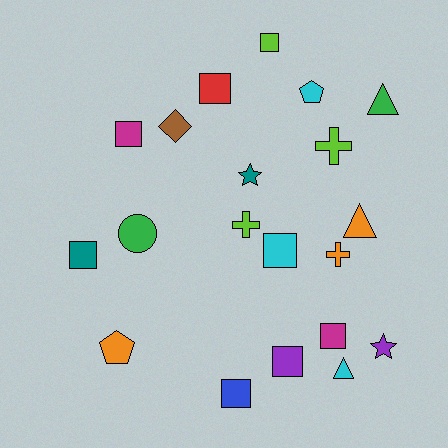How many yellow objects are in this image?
There are no yellow objects.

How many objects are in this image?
There are 20 objects.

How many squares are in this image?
There are 8 squares.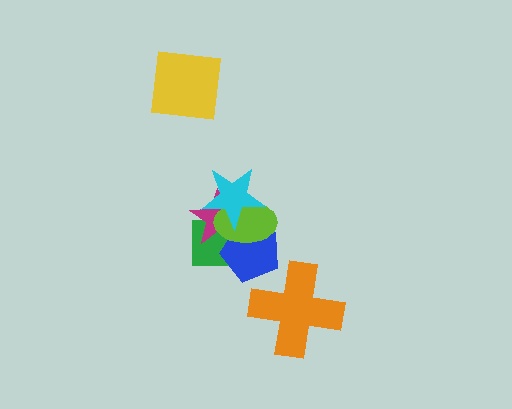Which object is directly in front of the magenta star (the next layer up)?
The blue pentagon is directly in front of the magenta star.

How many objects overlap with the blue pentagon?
4 objects overlap with the blue pentagon.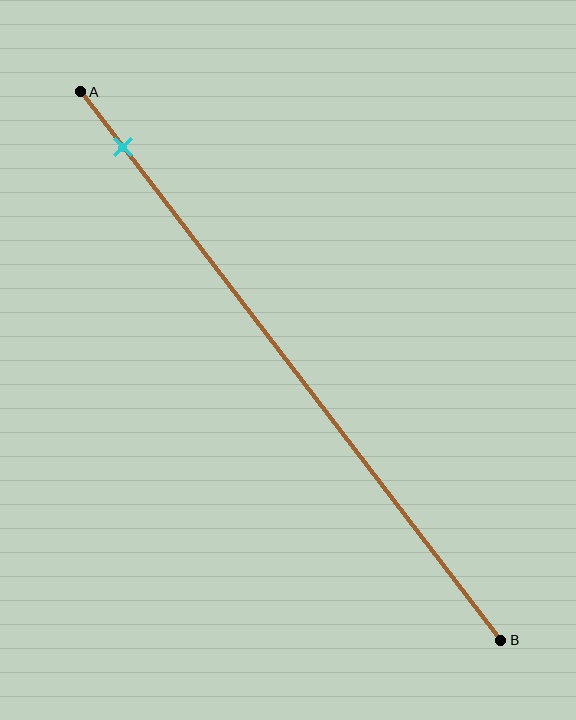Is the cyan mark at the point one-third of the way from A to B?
No, the mark is at about 10% from A, not at the 33% one-third point.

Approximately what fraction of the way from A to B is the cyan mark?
The cyan mark is approximately 10% of the way from A to B.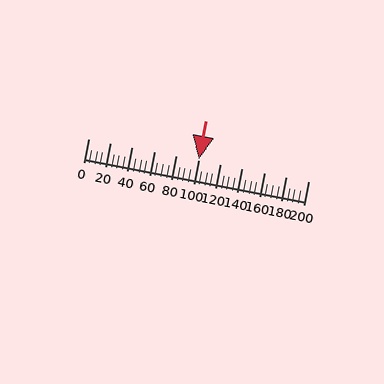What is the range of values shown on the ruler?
The ruler shows values from 0 to 200.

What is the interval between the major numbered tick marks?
The major tick marks are spaced 20 units apart.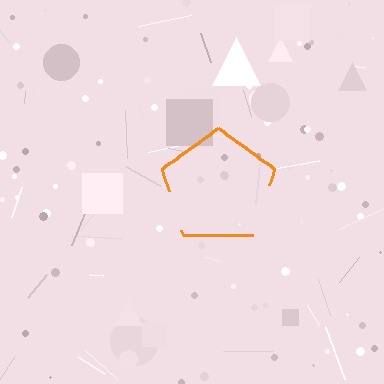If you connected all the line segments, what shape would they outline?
They would outline a pentagon.